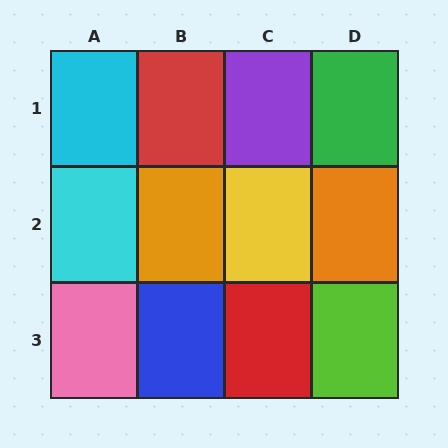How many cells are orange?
2 cells are orange.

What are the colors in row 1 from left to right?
Cyan, red, purple, green.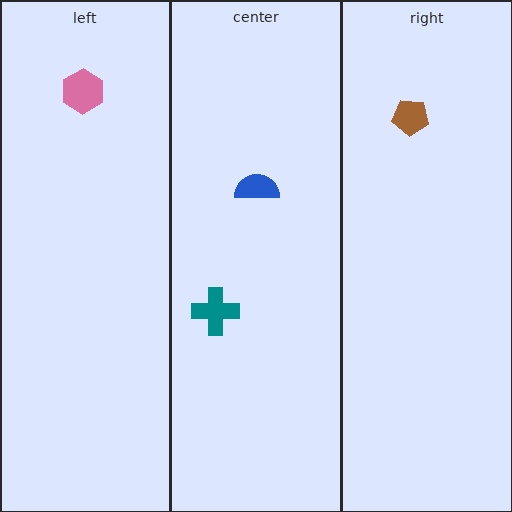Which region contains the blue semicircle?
The center region.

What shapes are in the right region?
The brown pentagon.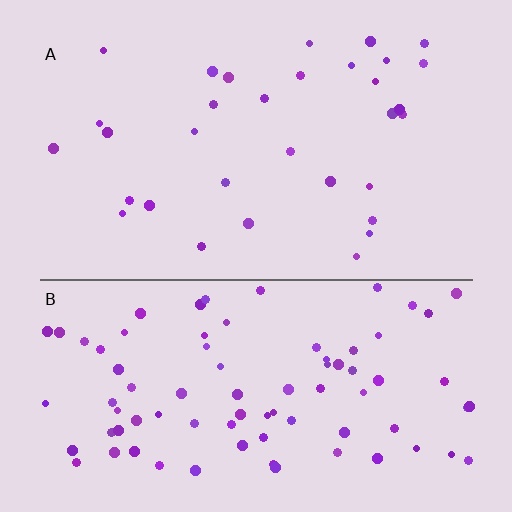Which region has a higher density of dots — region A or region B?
B (the bottom).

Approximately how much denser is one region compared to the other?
Approximately 2.5× — region B over region A.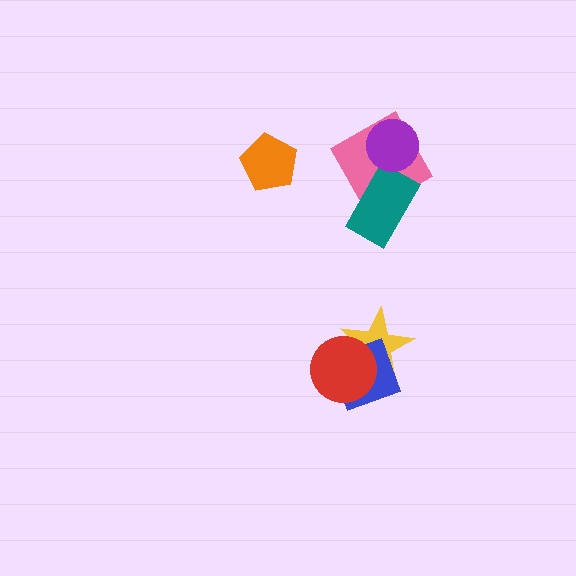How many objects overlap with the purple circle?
1 object overlaps with the purple circle.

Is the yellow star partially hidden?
Yes, it is partially covered by another shape.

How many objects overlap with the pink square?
2 objects overlap with the pink square.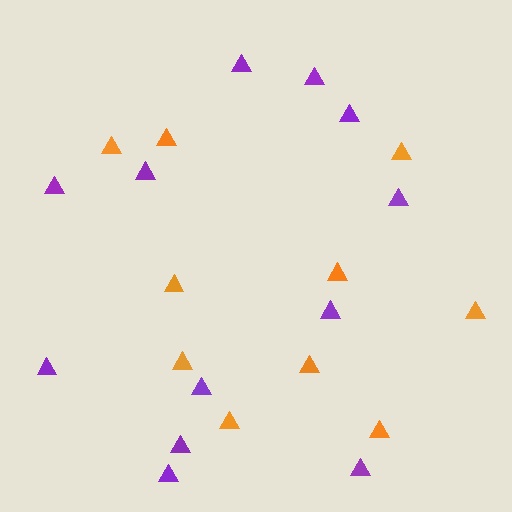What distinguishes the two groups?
There are 2 groups: one group of orange triangles (10) and one group of purple triangles (12).